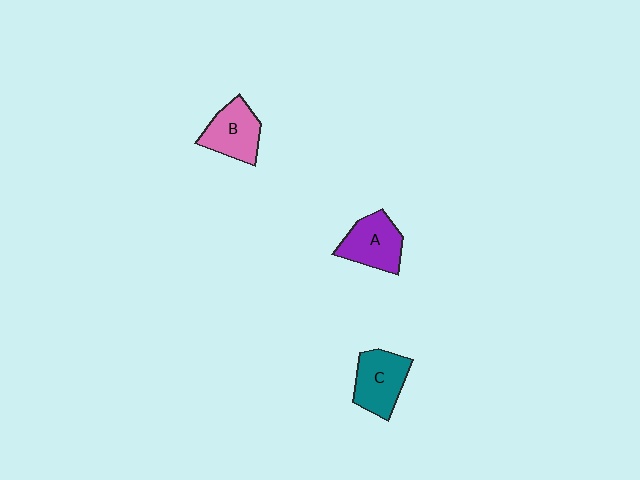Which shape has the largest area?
Shape C (teal).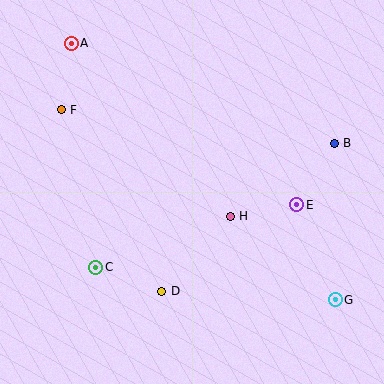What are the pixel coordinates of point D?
Point D is at (162, 291).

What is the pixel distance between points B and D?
The distance between B and D is 227 pixels.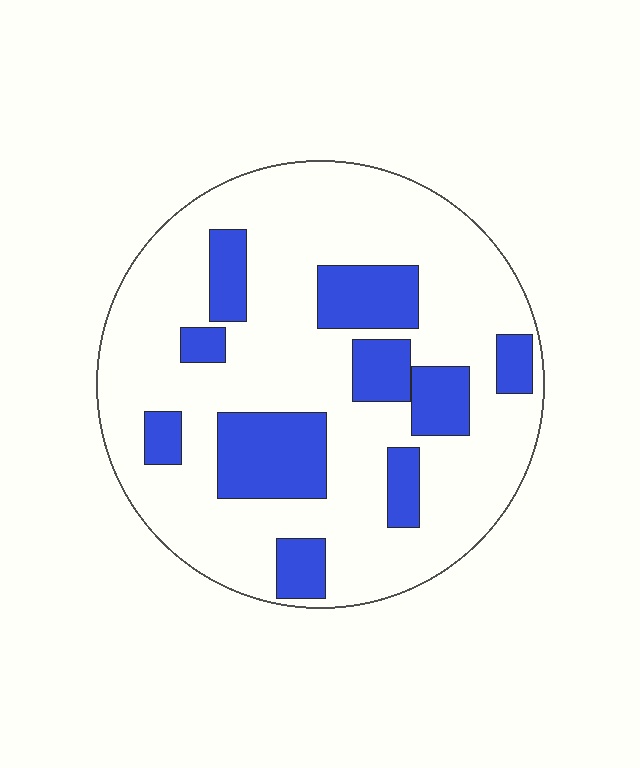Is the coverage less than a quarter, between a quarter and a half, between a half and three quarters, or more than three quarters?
Less than a quarter.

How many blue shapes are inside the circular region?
10.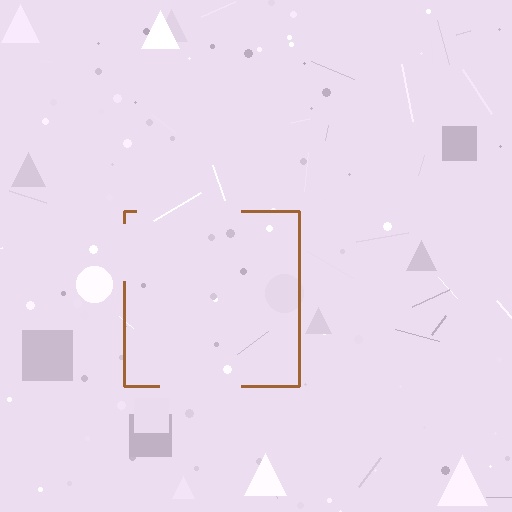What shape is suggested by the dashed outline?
The dashed outline suggests a square.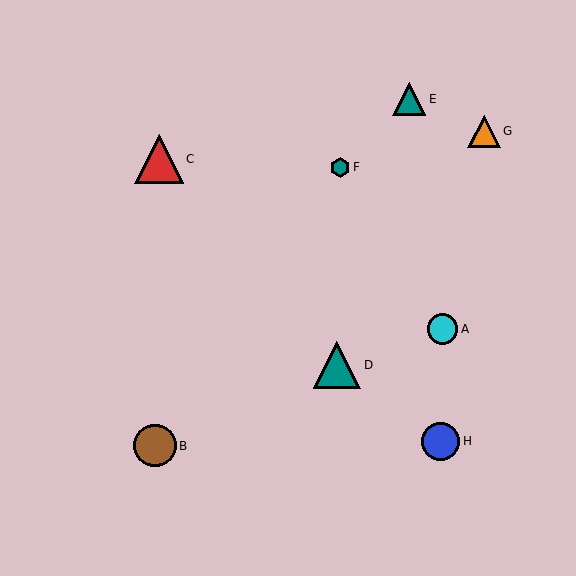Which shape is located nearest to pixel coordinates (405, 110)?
The teal triangle (labeled E) at (409, 99) is nearest to that location.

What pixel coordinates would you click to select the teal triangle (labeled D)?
Click at (337, 365) to select the teal triangle D.